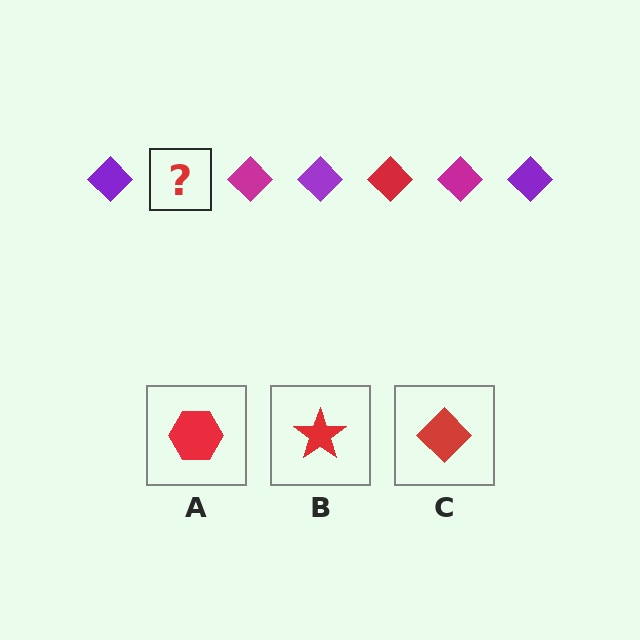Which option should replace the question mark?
Option C.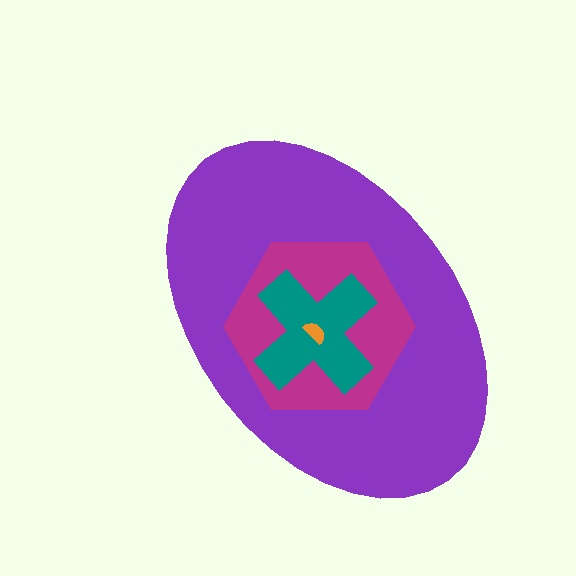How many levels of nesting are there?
4.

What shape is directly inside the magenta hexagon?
The teal cross.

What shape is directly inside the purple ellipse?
The magenta hexagon.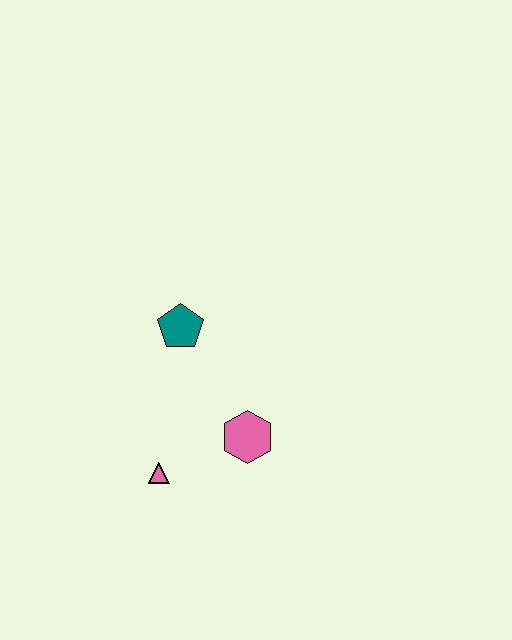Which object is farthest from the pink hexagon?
The teal pentagon is farthest from the pink hexagon.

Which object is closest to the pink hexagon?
The pink triangle is closest to the pink hexagon.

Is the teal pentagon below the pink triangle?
No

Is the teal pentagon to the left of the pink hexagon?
Yes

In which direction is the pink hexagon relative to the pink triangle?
The pink hexagon is to the right of the pink triangle.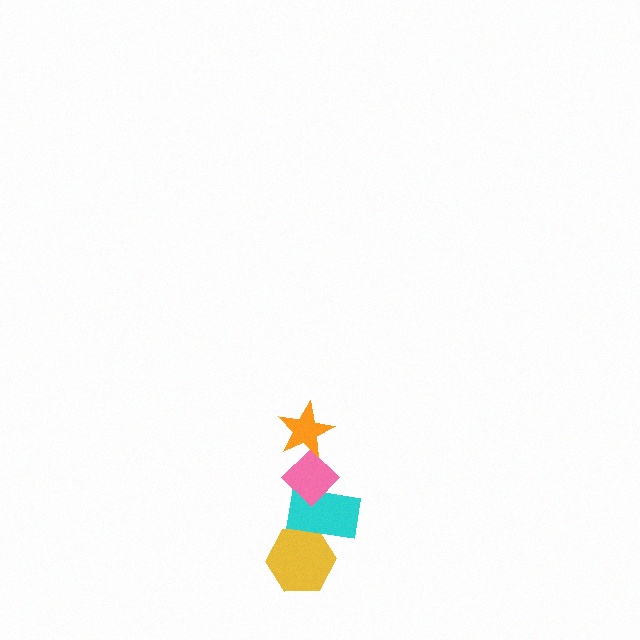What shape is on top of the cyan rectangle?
The pink diamond is on top of the cyan rectangle.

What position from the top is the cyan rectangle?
The cyan rectangle is 3rd from the top.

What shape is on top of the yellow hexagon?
The cyan rectangle is on top of the yellow hexagon.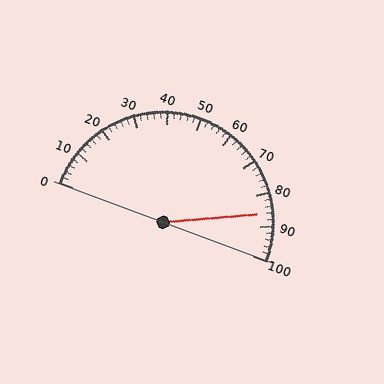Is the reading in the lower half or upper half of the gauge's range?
The reading is in the upper half of the range (0 to 100).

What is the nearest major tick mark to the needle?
The nearest major tick mark is 90.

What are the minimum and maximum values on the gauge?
The gauge ranges from 0 to 100.